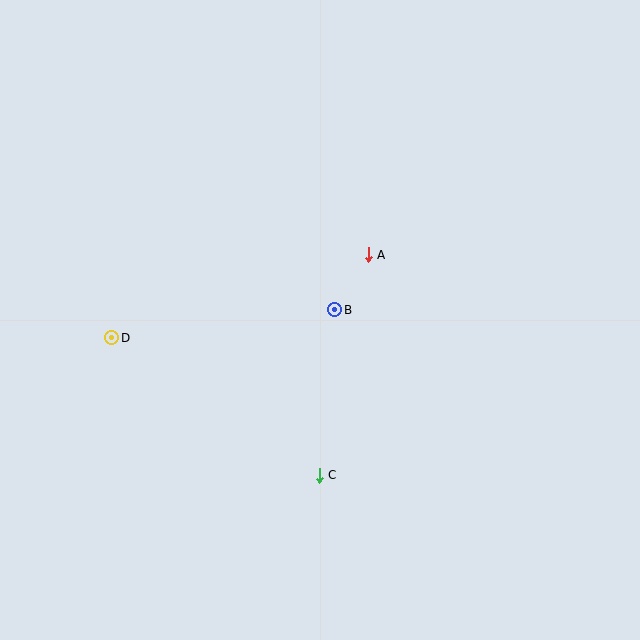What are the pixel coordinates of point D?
Point D is at (112, 338).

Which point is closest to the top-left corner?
Point D is closest to the top-left corner.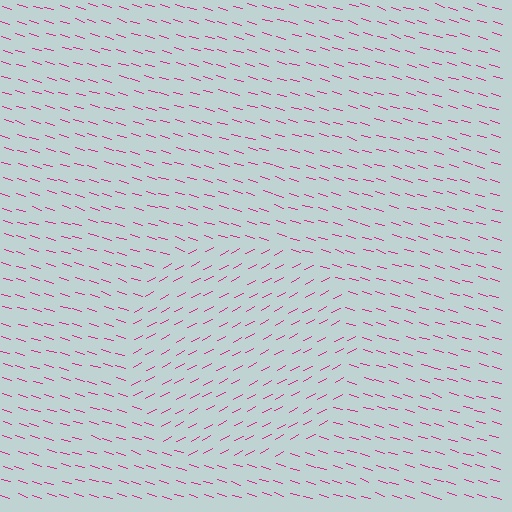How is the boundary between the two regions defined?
The boundary is defined purely by a change in line orientation (approximately 45 degrees difference). All lines are the same color and thickness.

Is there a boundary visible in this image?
Yes, there is a texture boundary formed by a change in line orientation.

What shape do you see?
I see a circle.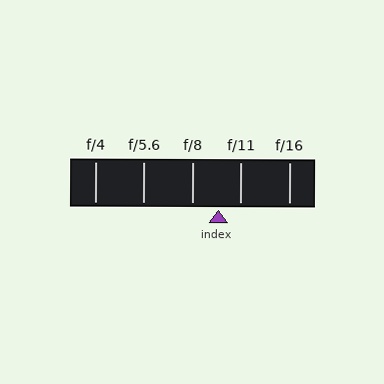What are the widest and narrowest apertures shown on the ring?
The widest aperture shown is f/4 and the narrowest is f/16.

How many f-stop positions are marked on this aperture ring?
There are 5 f-stop positions marked.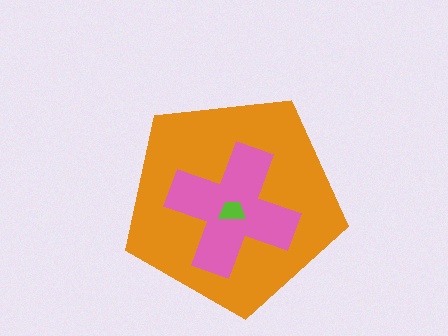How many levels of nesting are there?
3.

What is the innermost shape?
The lime trapezoid.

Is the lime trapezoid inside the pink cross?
Yes.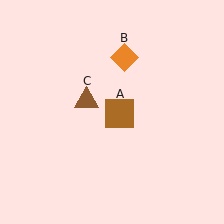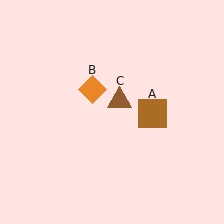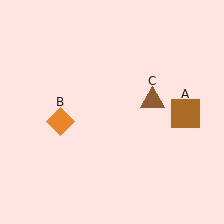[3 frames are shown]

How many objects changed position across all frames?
3 objects changed position: brown square (object A), orange diamond (object B), brown triangle (object C).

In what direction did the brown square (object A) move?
The brown square (object A) moved right.